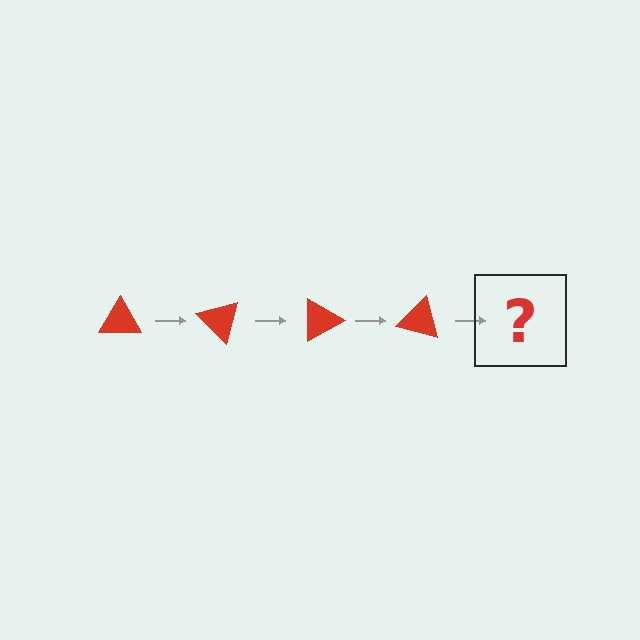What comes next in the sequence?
The next element should be a red triangle rotated 180 degrees.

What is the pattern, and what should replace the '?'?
The pattern is that the triangle rotates 45 degrees each step. The '?' should be a red triangle rotated 180 degrees.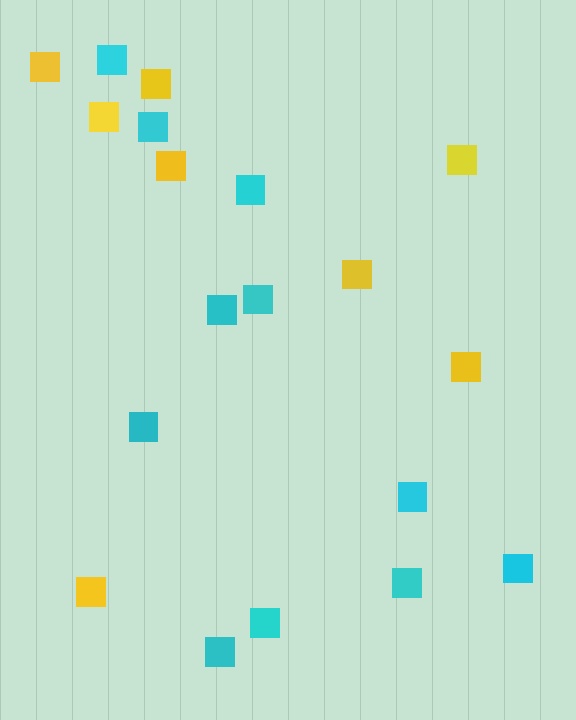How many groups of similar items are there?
There are 2 groups: one group of cyan squares (11) and one group of yellow squares (8).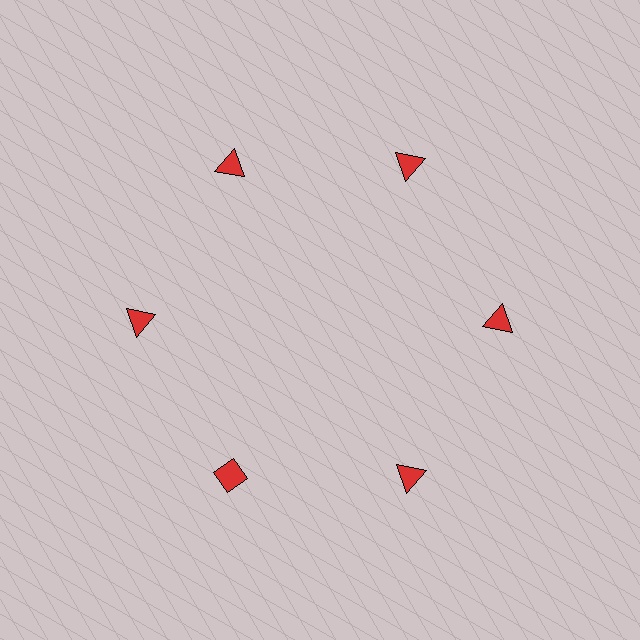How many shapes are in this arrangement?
There are 6 shapes arranged in a ring pattern.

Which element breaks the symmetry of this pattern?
The red diamond at roughly the 7 o'clock position breaks the symmetry. All other shapes are red triangles.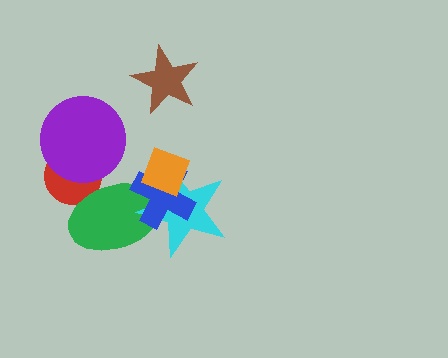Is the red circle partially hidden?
Yes, it is partially covered by another shape.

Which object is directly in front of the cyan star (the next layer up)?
The blue cross is directly in front of the cyan star.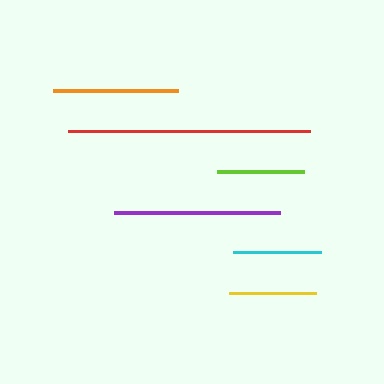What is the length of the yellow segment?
The yellow segment is approximately 87 pixels long.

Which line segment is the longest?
The red line is the longest at approximately 242 pixels.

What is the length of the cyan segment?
The cyan segment is approximately 89 pixels long.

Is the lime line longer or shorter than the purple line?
The purple line is longer than the lime line.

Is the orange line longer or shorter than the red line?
The red line is longer than the orange line.